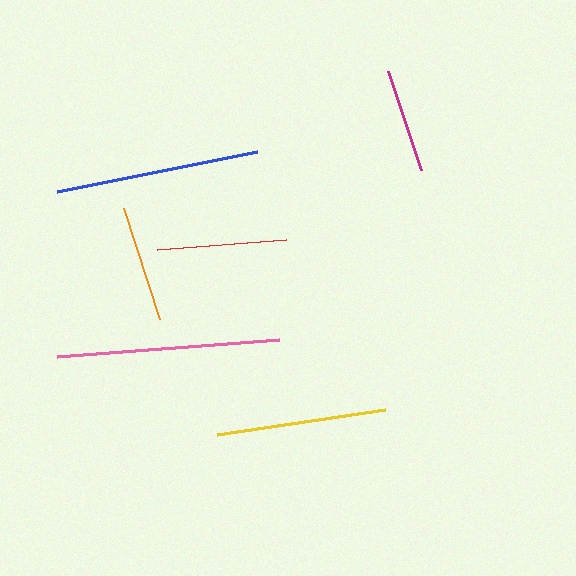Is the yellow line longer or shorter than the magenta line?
The yellow line is longer than the magenta line.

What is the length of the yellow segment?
The yellow segment is approximately 169 pixels long.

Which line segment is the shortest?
The magenta line is the shortest at approximately 105 pixels.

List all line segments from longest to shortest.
From longest to shortest: pink, blue, yellow, red, orange, magenta.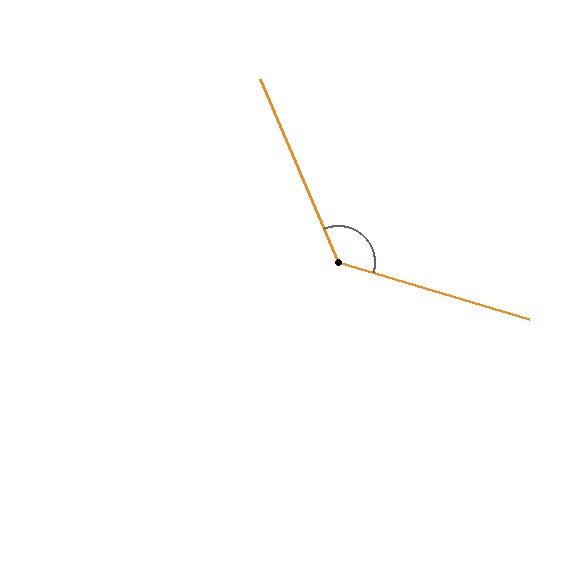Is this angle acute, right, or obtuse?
It is obtuse.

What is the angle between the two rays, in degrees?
Approximately 130 degrees.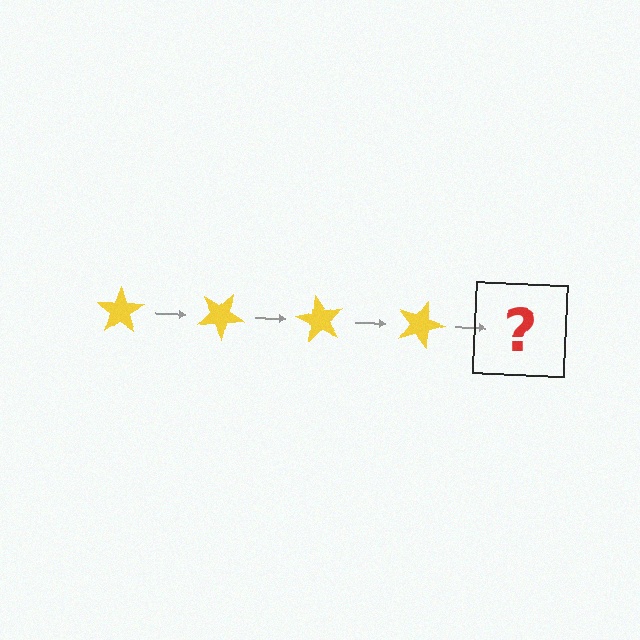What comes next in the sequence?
The next element should be a yellow star rotated 120 degrees.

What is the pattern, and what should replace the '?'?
The pattern is that the star rotates 30 degrees each step. The '?' should be a yellow star rotated 120 degrees.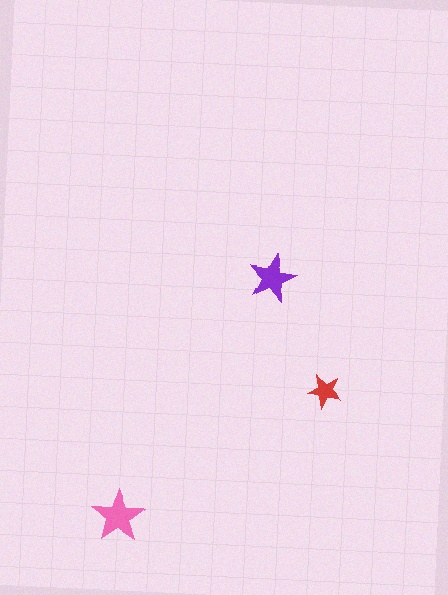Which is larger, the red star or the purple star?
The purple one.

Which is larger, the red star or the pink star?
The pink one.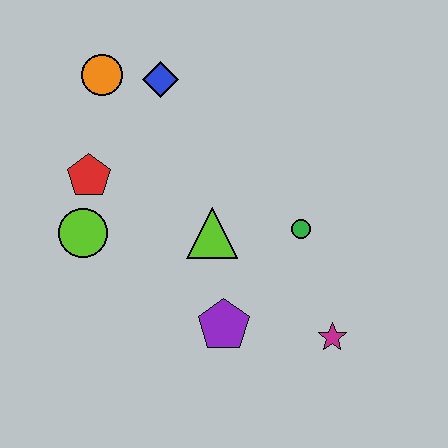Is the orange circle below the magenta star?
No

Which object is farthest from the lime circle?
The magenta star is farthest from the lime circle.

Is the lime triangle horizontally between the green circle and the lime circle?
Yes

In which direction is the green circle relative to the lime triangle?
The green circle is to the right of the lime triangle.